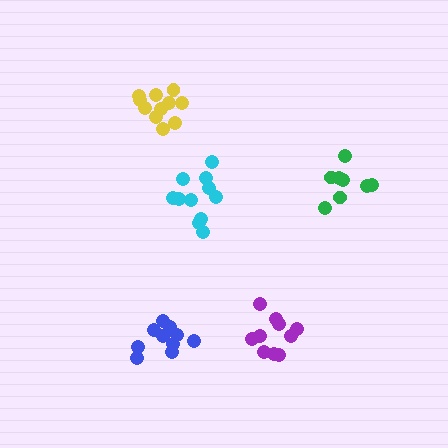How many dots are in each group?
Group 1: 11 dots, Group 2: 8 dots, Group 3: 11 dots, Group 4: 10 dots, Group 5: 11 dots (51 total).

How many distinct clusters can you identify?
There are 5 distinct clusters.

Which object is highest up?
The yellow cluster is topmost.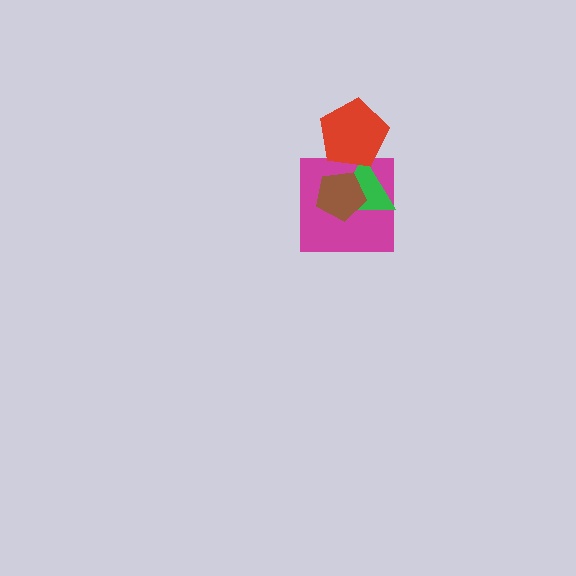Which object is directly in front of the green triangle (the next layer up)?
The brown pentagon is directly in front of the green triangle.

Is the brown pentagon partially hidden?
No, no other shape covers it.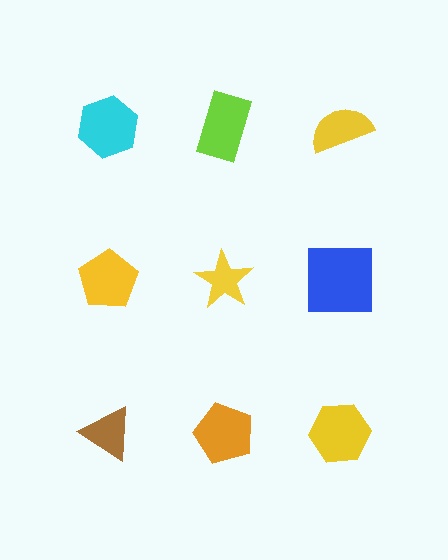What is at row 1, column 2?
A lime rectangle.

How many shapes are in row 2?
3 shapes.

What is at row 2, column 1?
A yellow pentagon.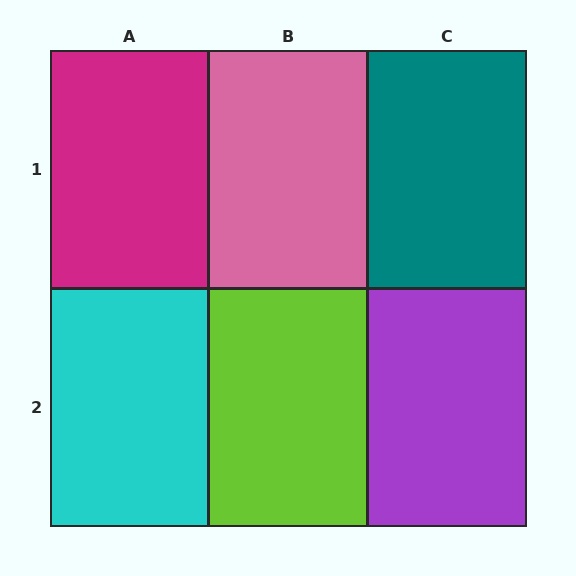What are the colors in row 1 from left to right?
Magenta, pink, teal.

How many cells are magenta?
1 cell is magenta.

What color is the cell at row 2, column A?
Cyan.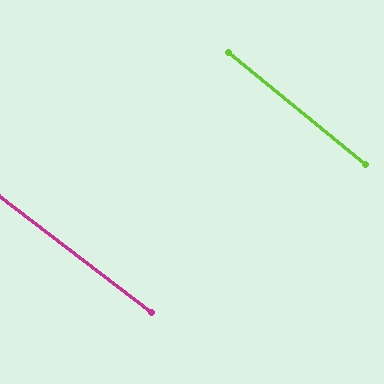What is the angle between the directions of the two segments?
Approximately 2 degrees.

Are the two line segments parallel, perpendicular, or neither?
Parallel — their directions differ by only 1.7°.